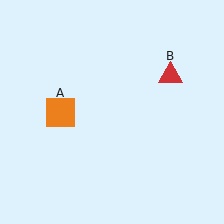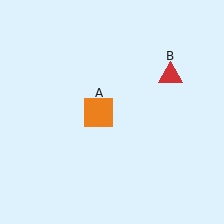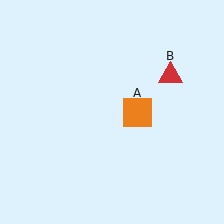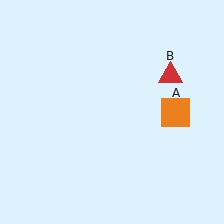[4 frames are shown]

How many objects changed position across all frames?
1 object changed position: orange square (object A).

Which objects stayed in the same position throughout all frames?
Red triangle (object B) remained stationary.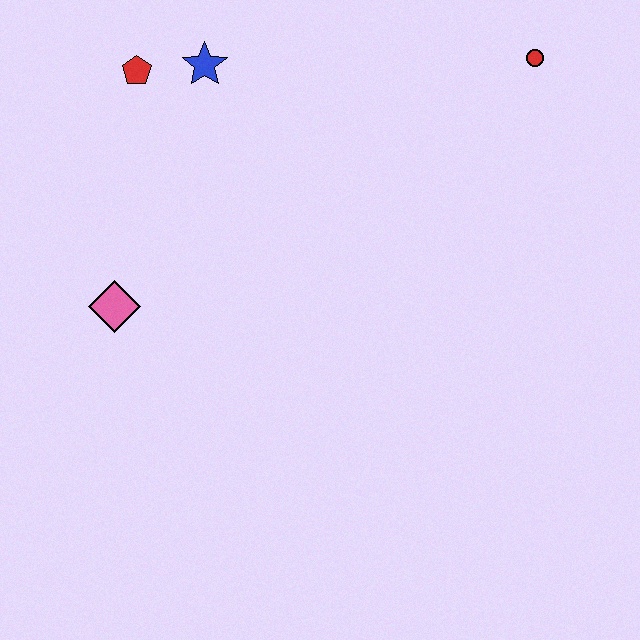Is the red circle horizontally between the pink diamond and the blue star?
No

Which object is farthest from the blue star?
The red circle is farthest from the blue star.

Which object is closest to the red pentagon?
The blue star is closest to the red pentagon.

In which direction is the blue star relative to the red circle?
The blue star is to the left of the red circle.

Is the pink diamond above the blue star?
No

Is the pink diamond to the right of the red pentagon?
No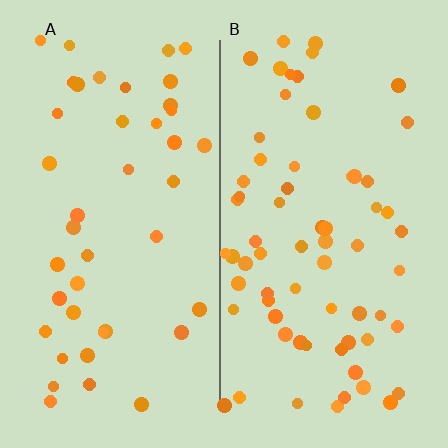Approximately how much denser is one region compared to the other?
Approximately 1.5× — region B over region A.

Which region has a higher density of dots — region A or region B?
B (the right).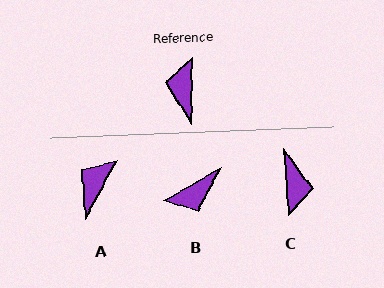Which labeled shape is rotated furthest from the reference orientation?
C, about 175 degrees away.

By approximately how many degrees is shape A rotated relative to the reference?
Approximately 28 degrees clockwise.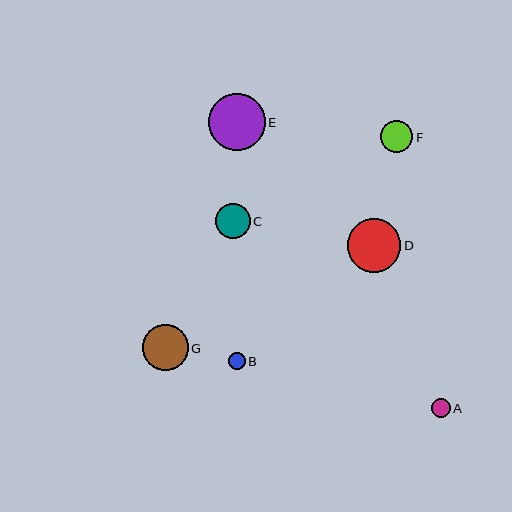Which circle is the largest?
Circle E is the largest with a size of approximately 56 pixels.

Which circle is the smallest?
Circle B is the smallest with a size of approximately 17 pixels.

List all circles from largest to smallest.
From largest to smallest: E, D, G, C, F, A, B.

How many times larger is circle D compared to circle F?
Circle D is approximately 1.7 times the size of circle F.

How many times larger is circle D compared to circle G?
Circle D is approximately 1.2 times the size of circle G.